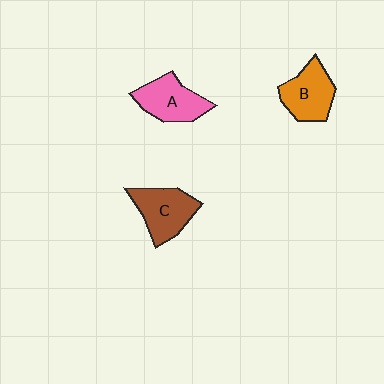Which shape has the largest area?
Shape C (brown).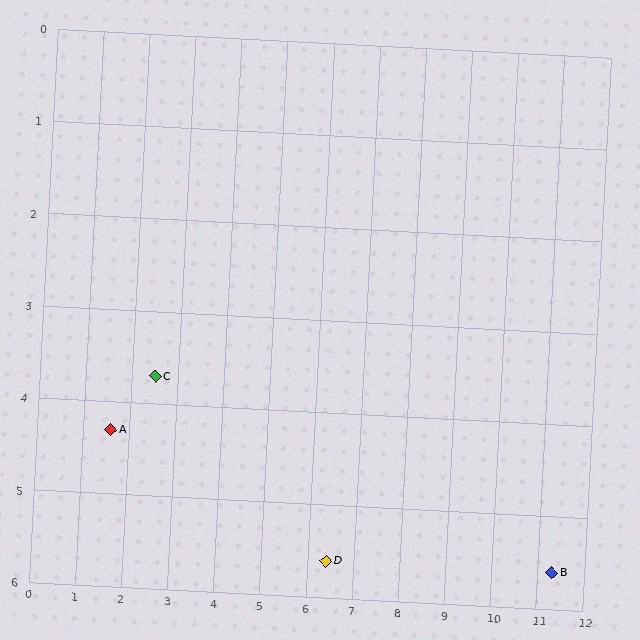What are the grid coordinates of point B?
Point B is at approximately (11.3, 5.6).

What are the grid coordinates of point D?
Point D is at approximately (6.4, 5.6).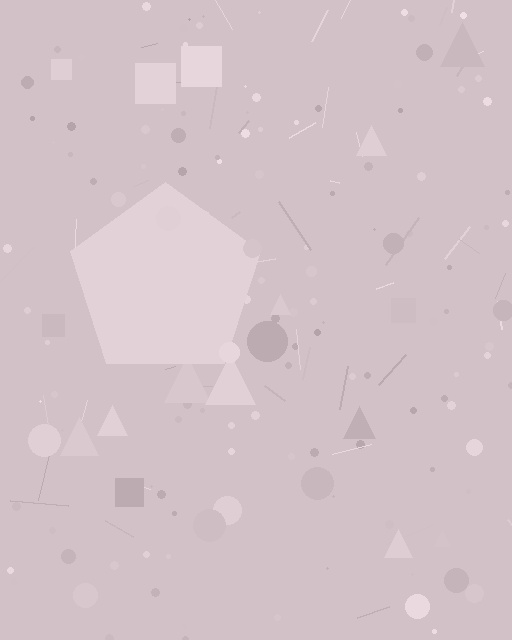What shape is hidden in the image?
A pentagon is hidden in the image.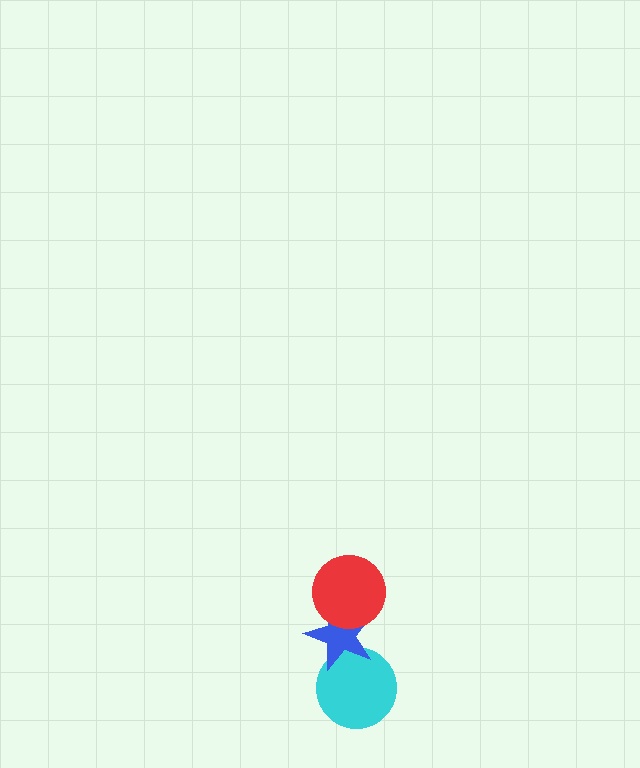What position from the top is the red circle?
The red circle is 1st from the top.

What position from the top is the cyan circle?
The cyan circle is 3rd from the top.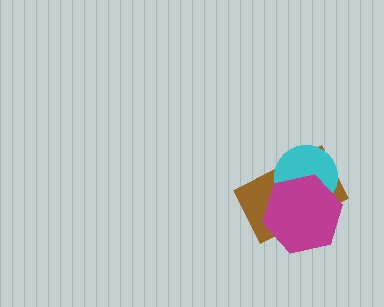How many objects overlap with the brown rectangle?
2 objects overlap with the brown rectangle.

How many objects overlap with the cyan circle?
2 objects overlap with the cyan circle.